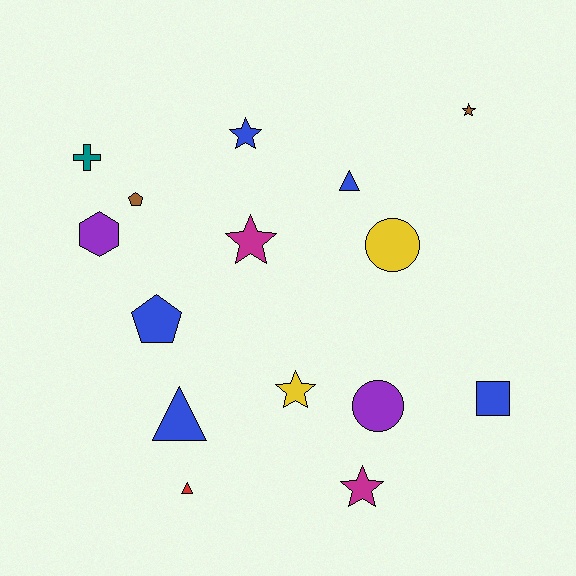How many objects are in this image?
There are 15 objects.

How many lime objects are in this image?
There are no lime objects.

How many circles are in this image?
There are 2 circles.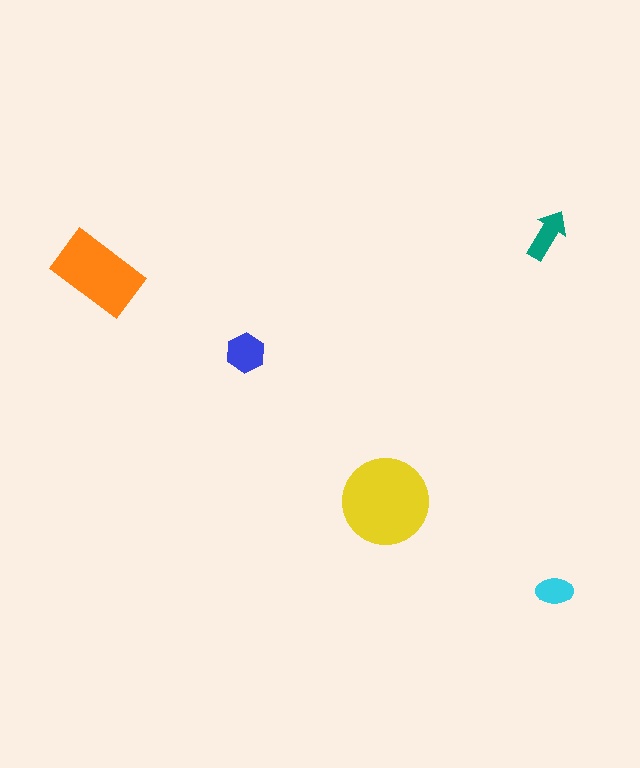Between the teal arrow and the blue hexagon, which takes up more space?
The blue hexagon.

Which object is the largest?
The yellow circle.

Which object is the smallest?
The cyan ellipse.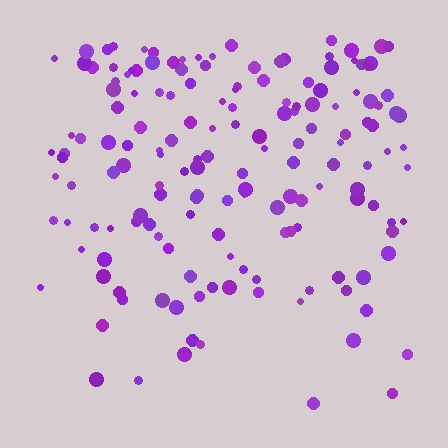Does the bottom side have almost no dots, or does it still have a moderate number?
Still a moderate number, just noticeably fewer than the top.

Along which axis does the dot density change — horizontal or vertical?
Vertical.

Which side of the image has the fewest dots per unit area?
The bottom.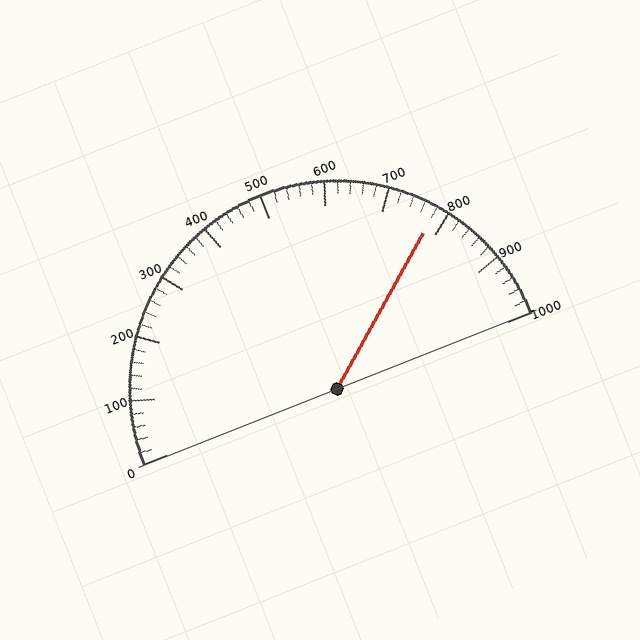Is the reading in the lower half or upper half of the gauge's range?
The reading is in the upper half of the range (0 to 1000).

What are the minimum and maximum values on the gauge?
The gauge ranges from 0 to 1000.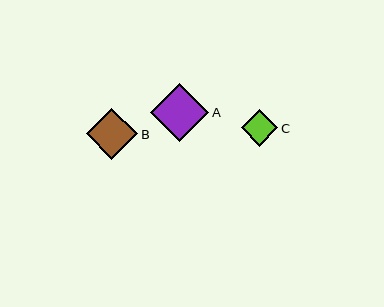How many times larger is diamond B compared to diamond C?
Diamond B is approximately 1.4 times the size of diamond C.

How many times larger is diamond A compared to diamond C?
Diamond A is approximately 1.6 times the size of diamond C.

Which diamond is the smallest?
Diamond C is the smallest with a size of approximately 36 pixels.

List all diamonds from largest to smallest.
From largest to smallest: A, B, C.